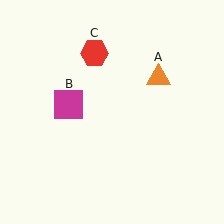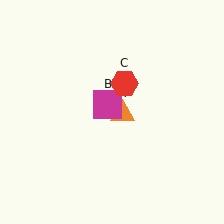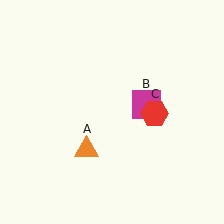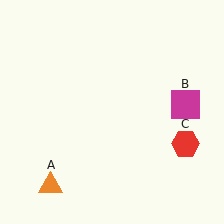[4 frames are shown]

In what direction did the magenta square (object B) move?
The magenta square (object B) moved right.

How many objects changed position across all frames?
3 objects changed position: orange triangle (object A), magenta square (object B), red hexagon (object C).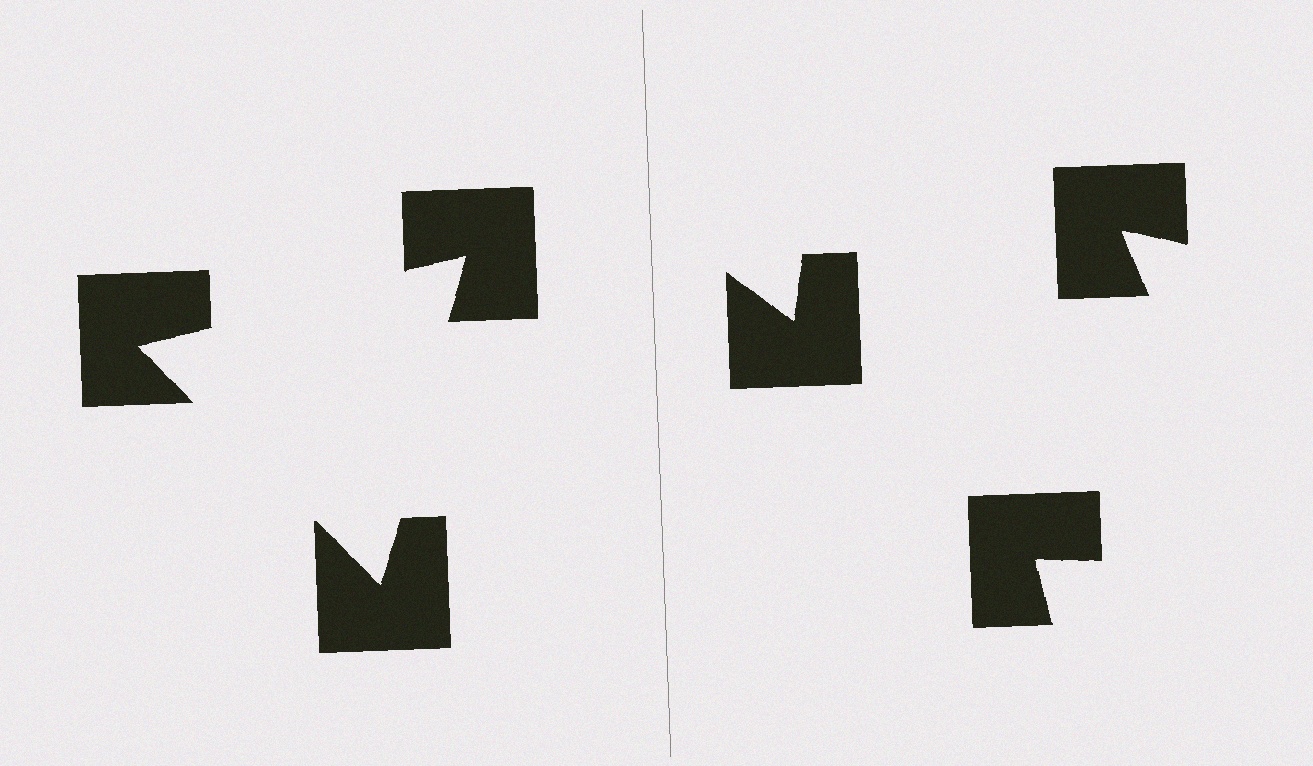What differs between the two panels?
The notched squares are positioned identically on both sides; only the wedge orientations differ. On the left they align to a triangle; on the right they are misaligned.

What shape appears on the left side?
An illusory triangle.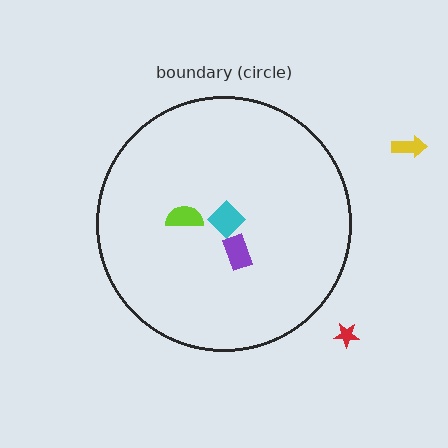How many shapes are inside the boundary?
3 inside, 2 outside.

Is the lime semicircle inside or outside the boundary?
Inside.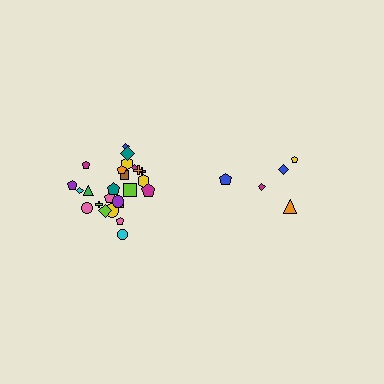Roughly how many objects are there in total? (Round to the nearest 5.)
Roughly 30 objects in total.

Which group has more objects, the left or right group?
The left group.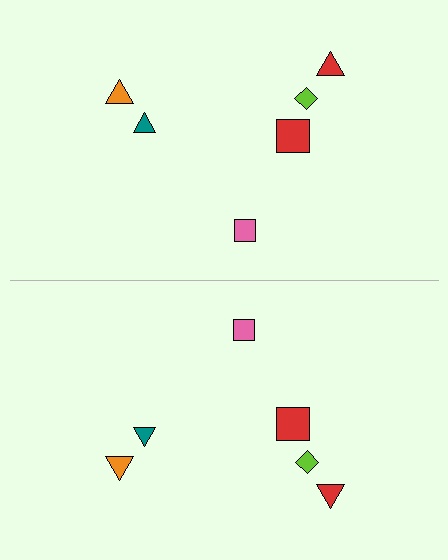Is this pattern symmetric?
Yes, this pattern has bilateral (reflection) symmetry.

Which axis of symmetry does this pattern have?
The pattern has a horizontal axis of symmetry running through the center of the image.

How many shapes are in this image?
There are 12 shapes in this image.